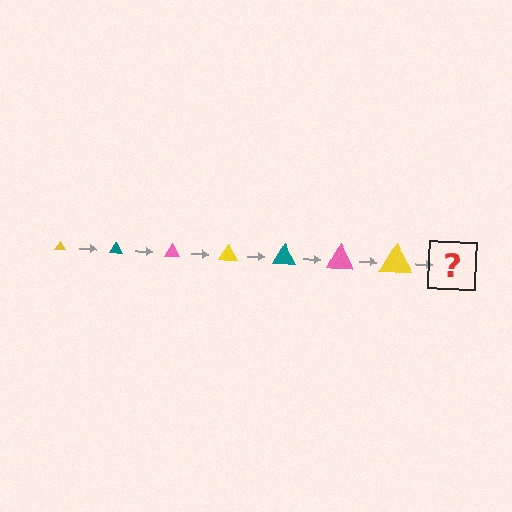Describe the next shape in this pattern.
It should be a teal triangle, larger than the previous one.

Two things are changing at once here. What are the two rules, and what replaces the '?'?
The two rules are that the triangle grows larger each step and the color cycles through yellow, teal, and pink. The '?' should be a teal triangle, larger than the previous one.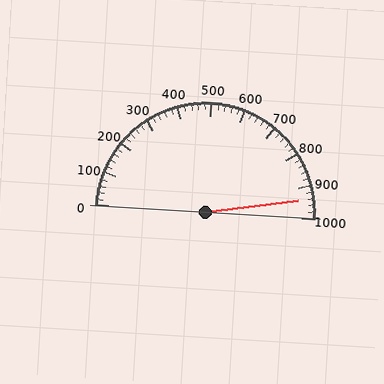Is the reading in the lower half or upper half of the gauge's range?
The reading is in the upper half of the range (0 to 1000).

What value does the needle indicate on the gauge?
The needle indicates approximately 940.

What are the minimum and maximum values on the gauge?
The gauge ranges from 0 to 1000.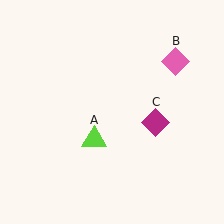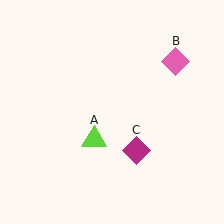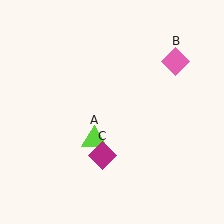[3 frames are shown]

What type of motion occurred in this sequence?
The magenta diamond (object C) rotated clockwise around the center of the scene.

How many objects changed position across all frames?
1 object changed position: magenta diamond (object C).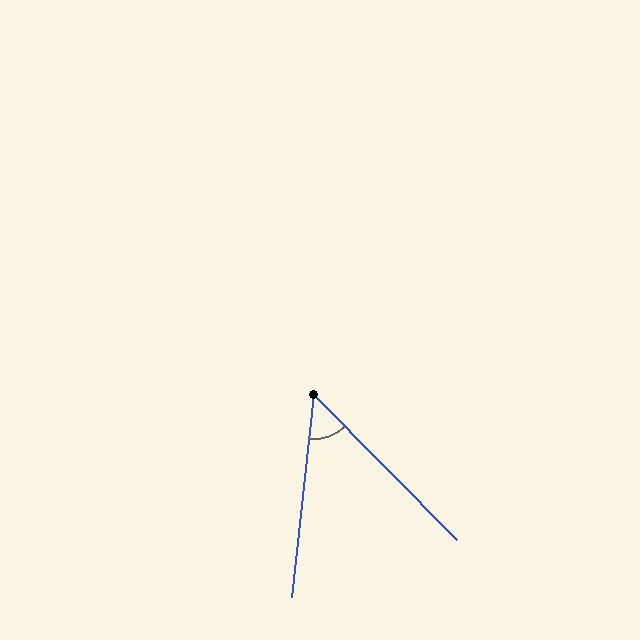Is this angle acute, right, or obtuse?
It is acute.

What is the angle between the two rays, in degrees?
Approximately 51 degrees.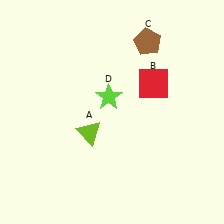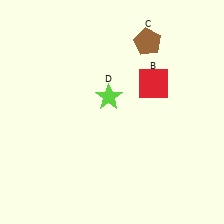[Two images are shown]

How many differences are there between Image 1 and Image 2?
There is 1 difference between the two images.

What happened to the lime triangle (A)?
The lime triangle (A) was removed in Image 2. It was in the bottom-left area of Image 1.